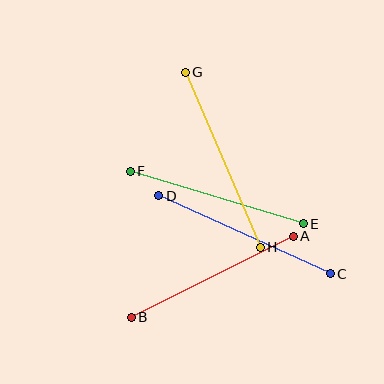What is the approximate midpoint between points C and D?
The midpoint is at approximately (245, 235) pixels.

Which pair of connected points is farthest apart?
Points G and H are farthest apart.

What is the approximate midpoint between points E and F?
The midpoint is at approximately (217, 198) pixels.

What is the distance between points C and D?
The distance is approximately 188 pixels.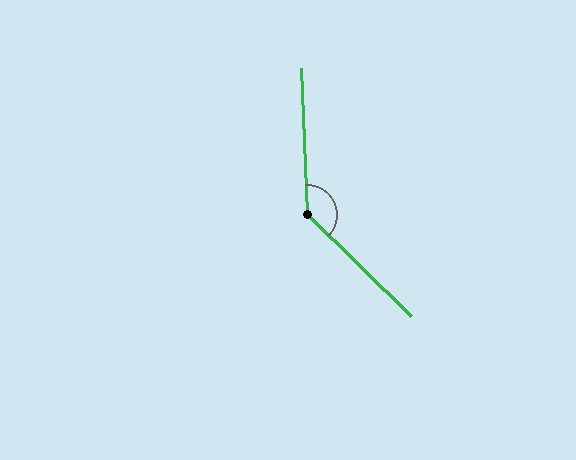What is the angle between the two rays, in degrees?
Approximately 137 degrees.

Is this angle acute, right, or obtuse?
It is obtuse.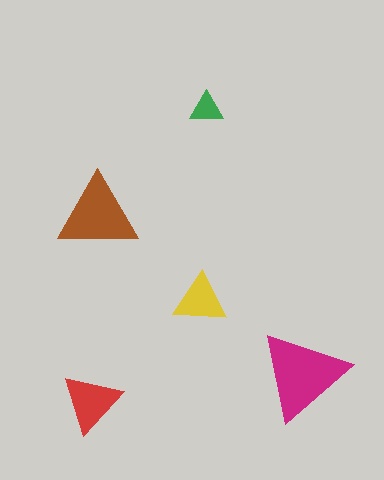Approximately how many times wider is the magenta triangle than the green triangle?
About 2.5 times wider.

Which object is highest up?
The green triangle is topmost.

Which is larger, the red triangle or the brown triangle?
The brown one.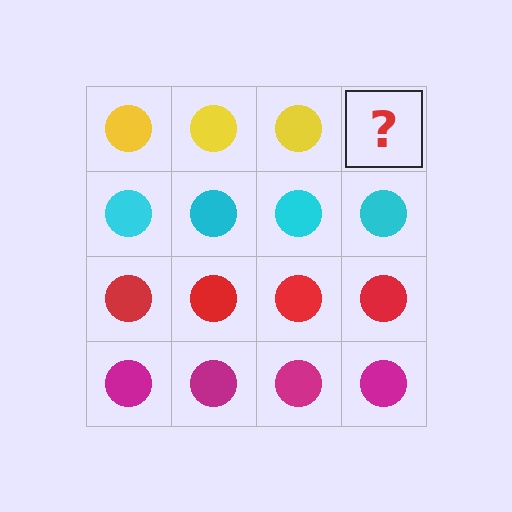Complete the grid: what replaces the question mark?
The question mark should be replaced with a yellow circle.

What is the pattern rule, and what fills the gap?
The rule is that each row has a consistent color. The gap should be filled with a yellow circle.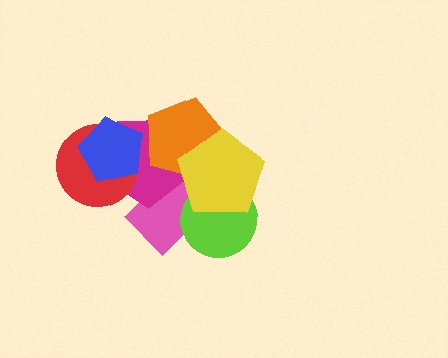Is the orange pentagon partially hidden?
Yes, it is partially covered by another shape.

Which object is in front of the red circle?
The blue pentagon is in front of the red circle.